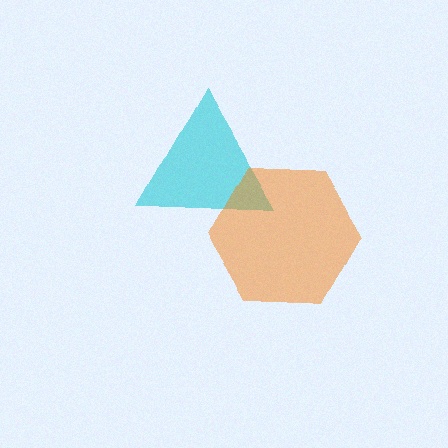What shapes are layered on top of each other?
The layered shapes are: a cyan triangle, an orange hexagon.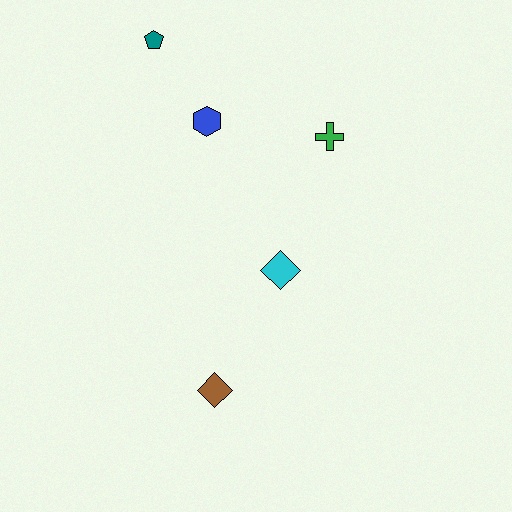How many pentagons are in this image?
There is 1 pentagon.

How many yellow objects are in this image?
There are no yellow objects.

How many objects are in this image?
There are 5 objects.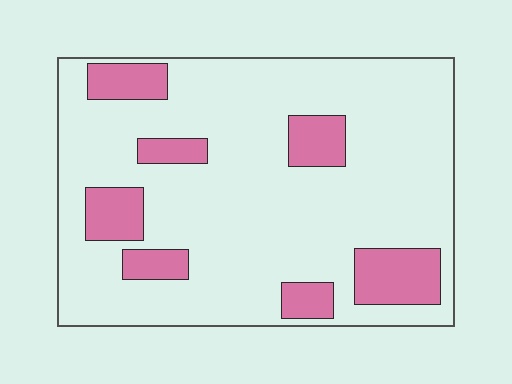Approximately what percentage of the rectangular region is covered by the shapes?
Approximately 20%.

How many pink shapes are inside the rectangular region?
7.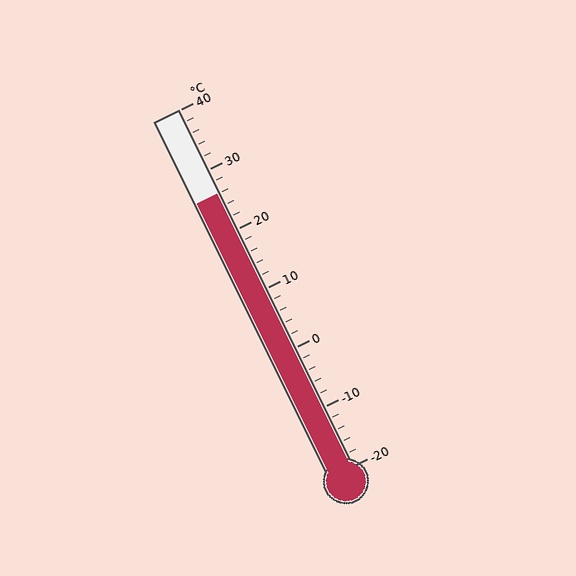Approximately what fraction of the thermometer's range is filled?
The thermometer is filled to approximately 75% of its range.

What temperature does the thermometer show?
The thermometer shows approximately 26°C.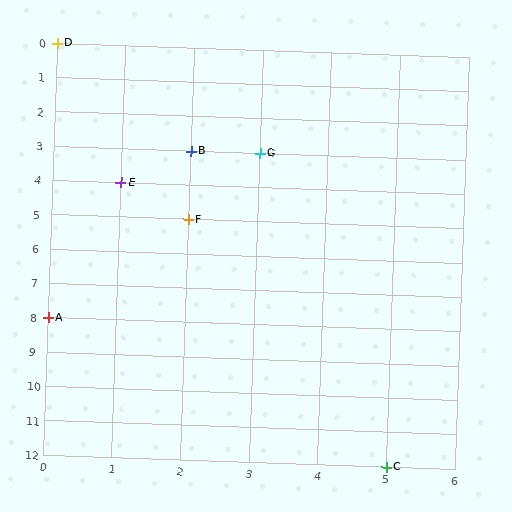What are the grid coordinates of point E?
Point E is at grid coordinates (1, 4).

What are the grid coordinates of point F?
Point F is at grid coordinates (2, 5).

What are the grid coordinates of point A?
Point A is at grid coordinates (0, 8).